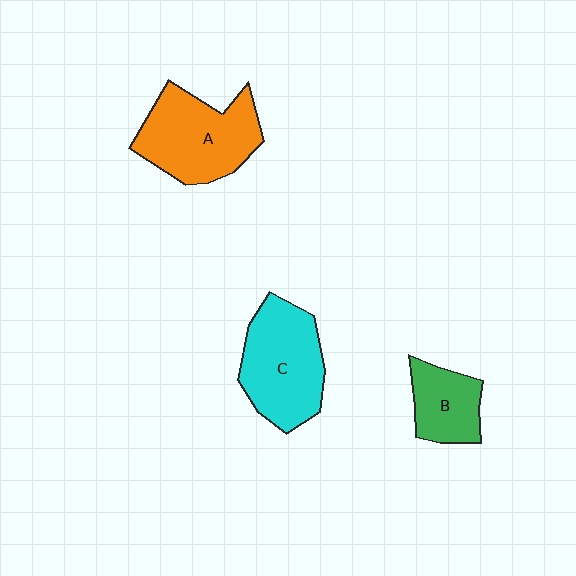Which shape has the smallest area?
Shape B (green).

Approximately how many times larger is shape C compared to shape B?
Approximately 1.8 times.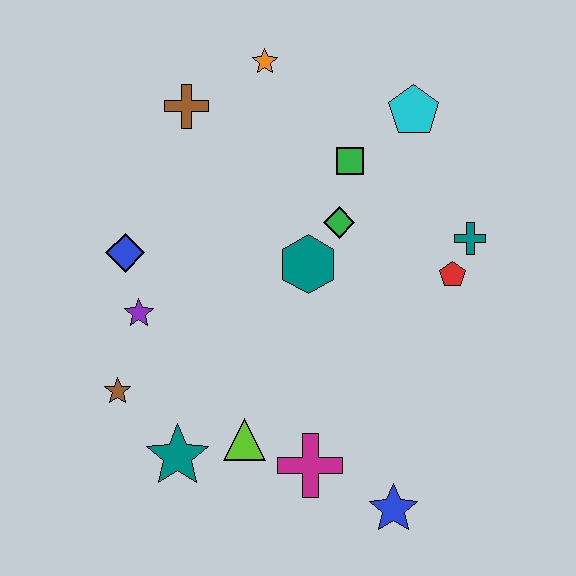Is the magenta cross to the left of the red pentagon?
Yes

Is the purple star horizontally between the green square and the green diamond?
No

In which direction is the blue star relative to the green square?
The blue star is below the green square.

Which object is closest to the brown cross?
The orange star is closest to the brown cross.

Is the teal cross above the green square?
No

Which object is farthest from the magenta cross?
The orange star is farthest from the magenta cross.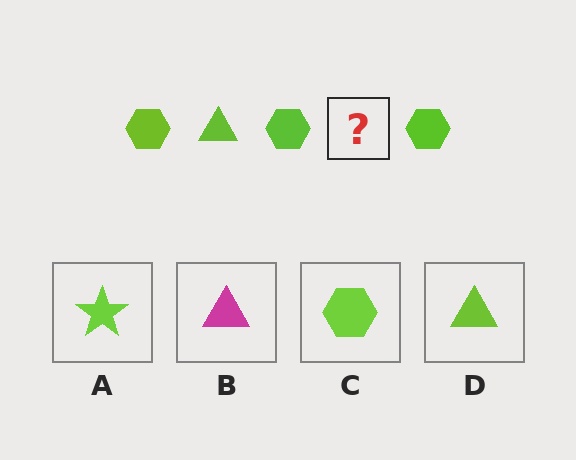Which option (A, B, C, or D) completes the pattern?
D.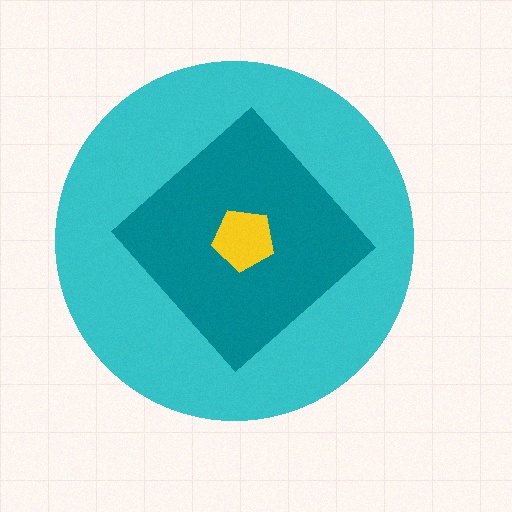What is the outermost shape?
The cyan circle.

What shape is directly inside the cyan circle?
The teal diamond.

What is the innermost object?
The yellow pentagon.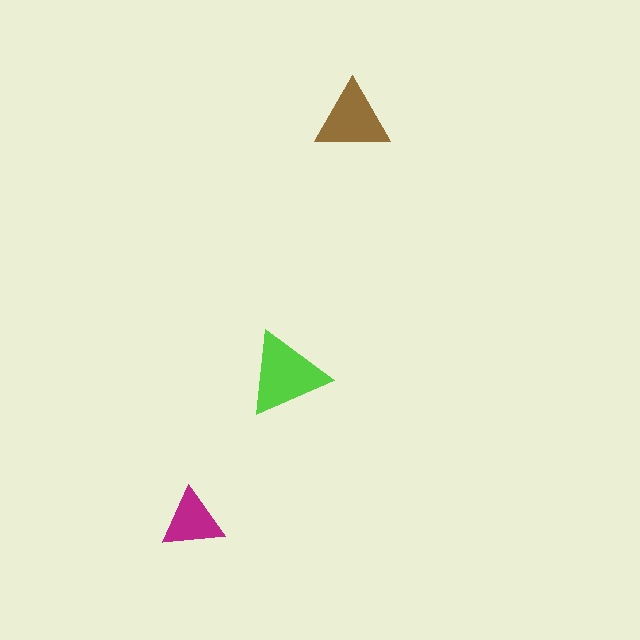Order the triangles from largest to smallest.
the lime one, the brown one, the magenta one.